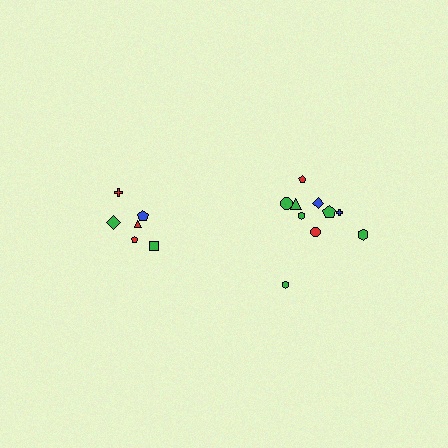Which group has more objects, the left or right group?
The right group.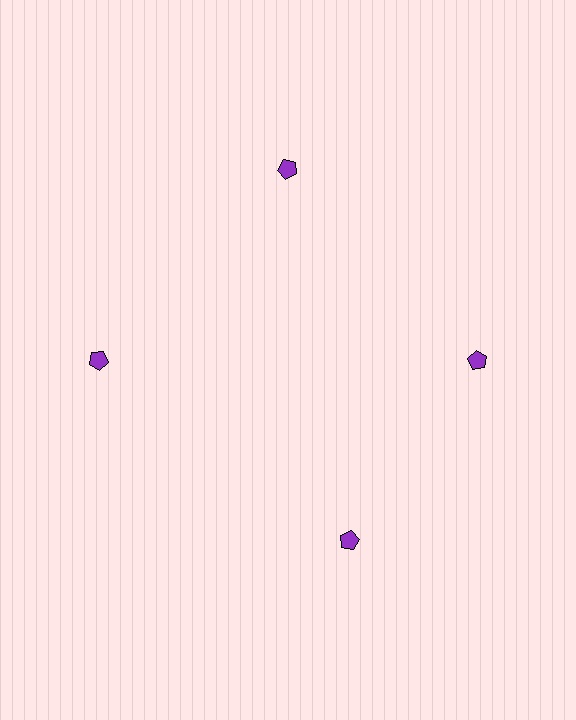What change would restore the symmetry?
The symmetry would be restored by rotating it back into even spacing with its neighbors so that all 4 pentagons sit at equal angles and equal distance from the center.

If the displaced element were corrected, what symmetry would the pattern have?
It would have 4-fold rotational symmetry — the pattern would map onto itself every 90 degrees.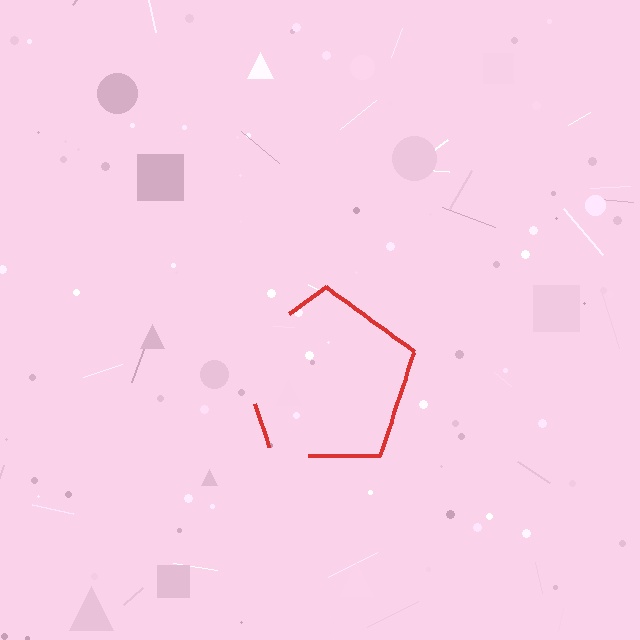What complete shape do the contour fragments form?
The contour fragments form a pentagon.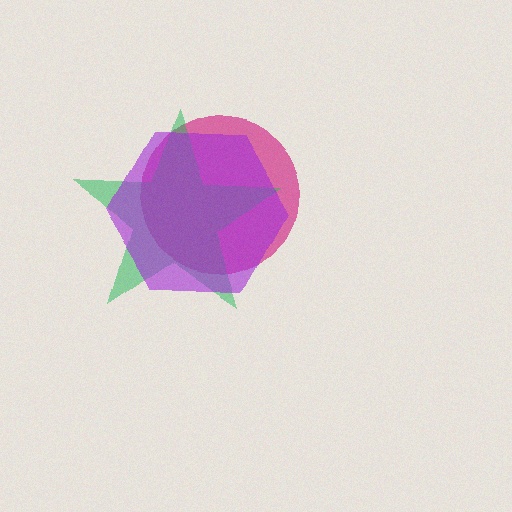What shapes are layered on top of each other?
The layered shapes are: a magenta circle, a green star, a purple hexagon.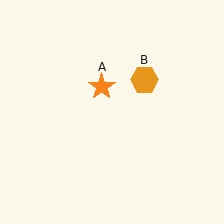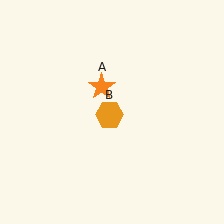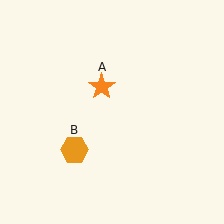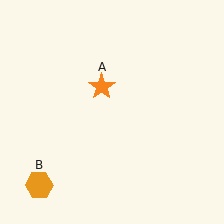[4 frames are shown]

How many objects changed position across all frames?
1 object changed position: orange hexagon (object B).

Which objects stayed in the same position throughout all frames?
Orange star (object A) remained stationary.